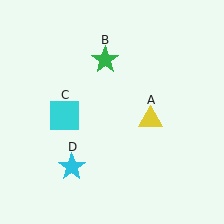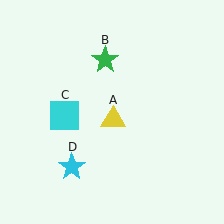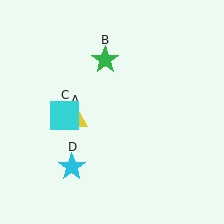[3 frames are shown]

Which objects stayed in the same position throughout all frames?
Green star (object B) and cyan square (object C) and cyan star (object D) remained stationary.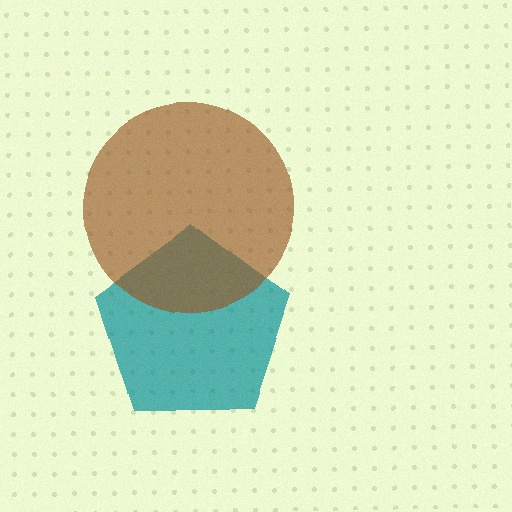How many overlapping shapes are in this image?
There are 2 overlapping shapes in the image.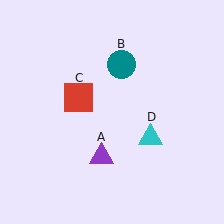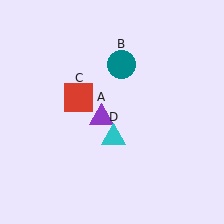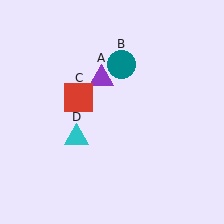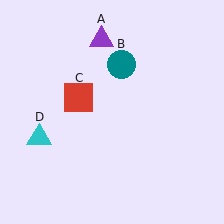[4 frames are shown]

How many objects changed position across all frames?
2 objects changed position: purple triangle (object A), cyan triangle (object D).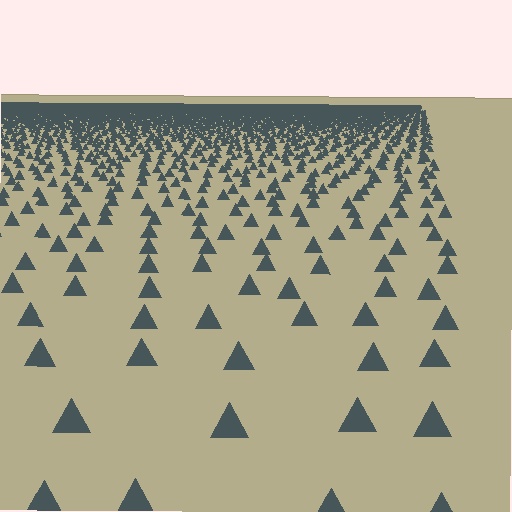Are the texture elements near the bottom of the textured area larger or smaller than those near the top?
Larger. Near the bottom, elements are closer to the viewer and appear at a bigger on-screen size.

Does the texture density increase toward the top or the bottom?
Density increases toward the top.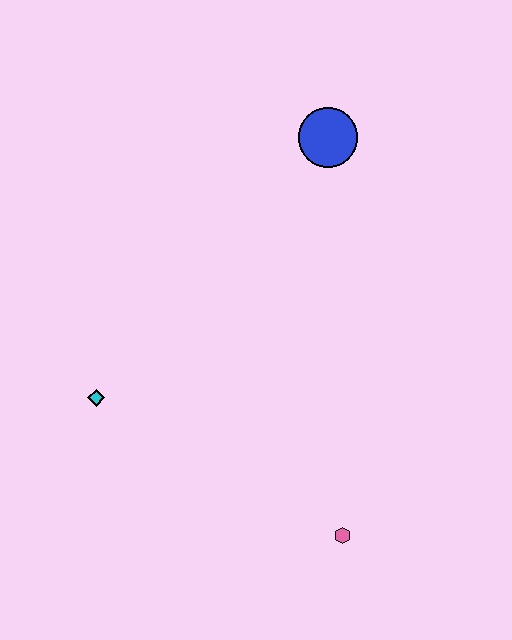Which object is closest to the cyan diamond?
The pink hexagon is closest to the cyan diamond.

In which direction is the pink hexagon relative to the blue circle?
The pink hexagon is below the blue circle.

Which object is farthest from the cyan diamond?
The blue circle is farthest from the cyan diamond.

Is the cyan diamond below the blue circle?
Yes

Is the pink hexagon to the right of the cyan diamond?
Yes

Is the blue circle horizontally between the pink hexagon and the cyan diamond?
Yes